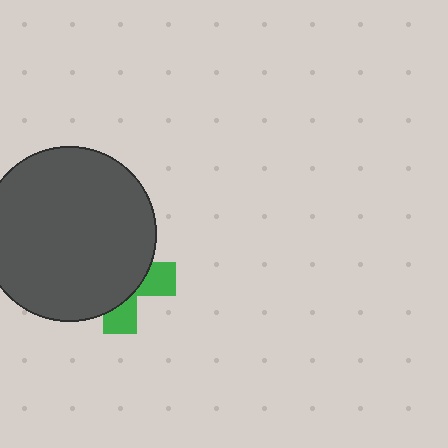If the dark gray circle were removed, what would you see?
You would see the complete green cross.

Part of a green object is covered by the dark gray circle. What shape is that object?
It is a cross.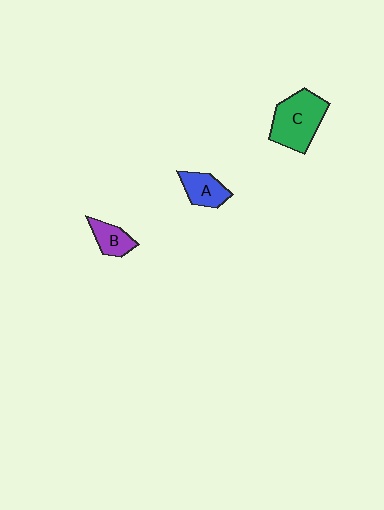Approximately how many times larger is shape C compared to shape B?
Approximately 2.2 times.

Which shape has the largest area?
Shape C (green).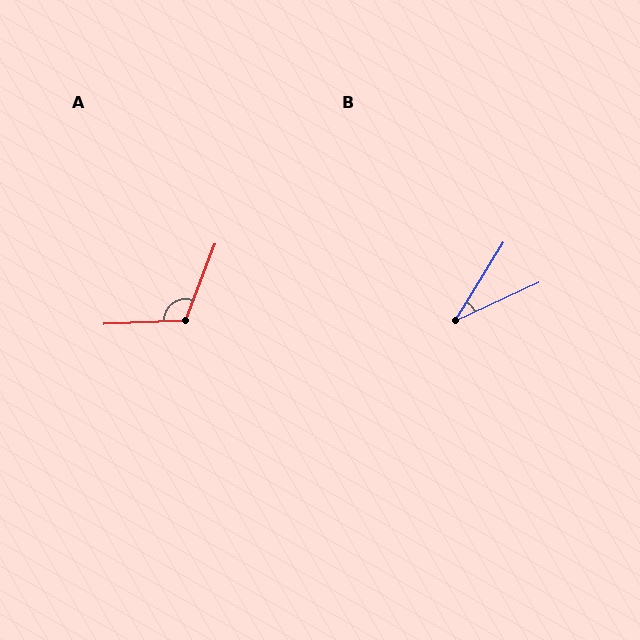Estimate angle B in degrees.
Approximately 34 degrees.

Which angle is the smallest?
B, at approximately 34 degrees.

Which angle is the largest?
A, at approximately 114 degrees.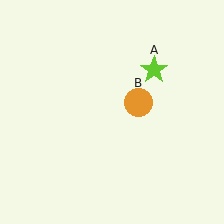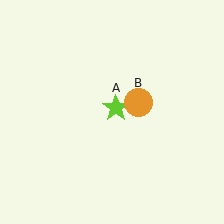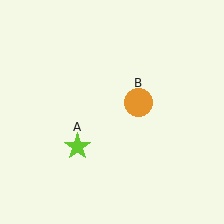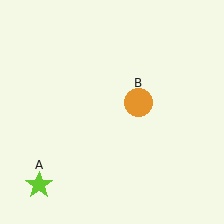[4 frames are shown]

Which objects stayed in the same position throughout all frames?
Orange circle (object B) remained stationary.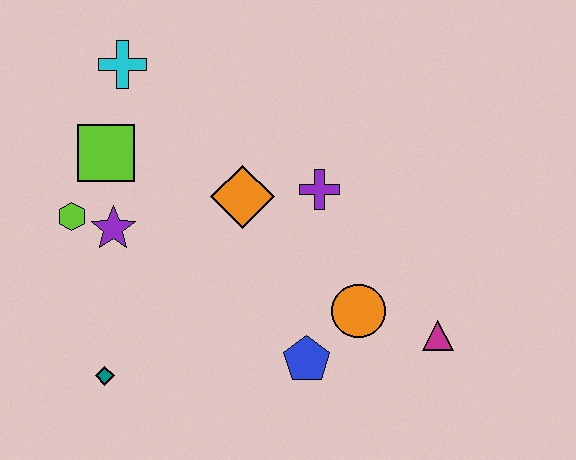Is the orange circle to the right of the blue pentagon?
Yes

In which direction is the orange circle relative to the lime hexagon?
The orange circle is to the right of the lime hexagon.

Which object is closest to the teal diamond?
The purple star is closest to the teal diamond.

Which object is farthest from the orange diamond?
The magenta triangle is farthest from the orange diamond.